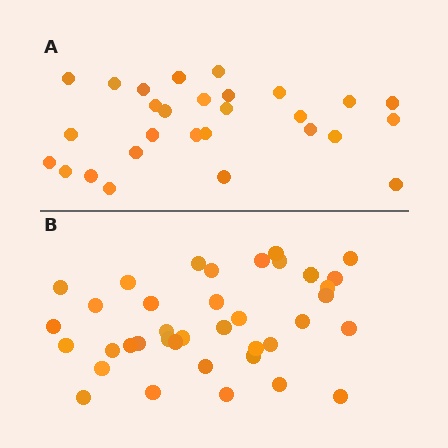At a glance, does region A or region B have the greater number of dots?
Region B (the bottom region) has more dots.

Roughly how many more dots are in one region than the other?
Region B has roughly 10 or so more dots than region A.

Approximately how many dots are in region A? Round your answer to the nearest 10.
About 30 dots. (The exact count is 28, which rounds to 30.)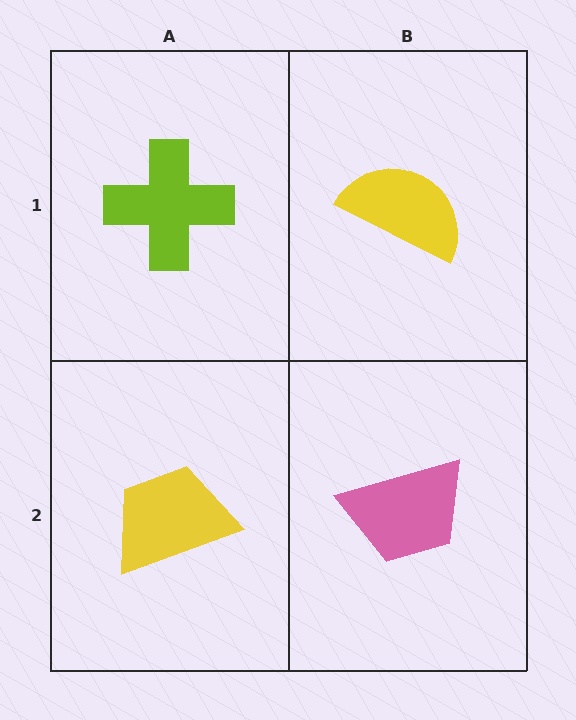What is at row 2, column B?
A pink trapezoid.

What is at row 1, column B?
A yellow semicircle.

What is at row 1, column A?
A lime cross.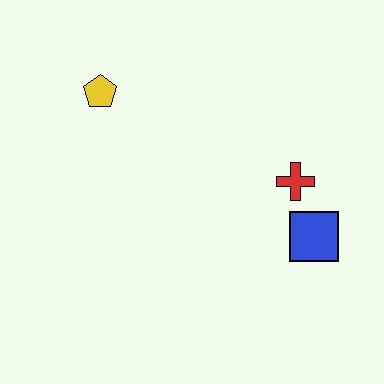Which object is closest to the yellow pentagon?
The red cross is closest to the yellow pentagon.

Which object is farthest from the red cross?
The yellow pentagon is farthest from the red cross.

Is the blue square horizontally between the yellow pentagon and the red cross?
No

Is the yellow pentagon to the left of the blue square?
Yes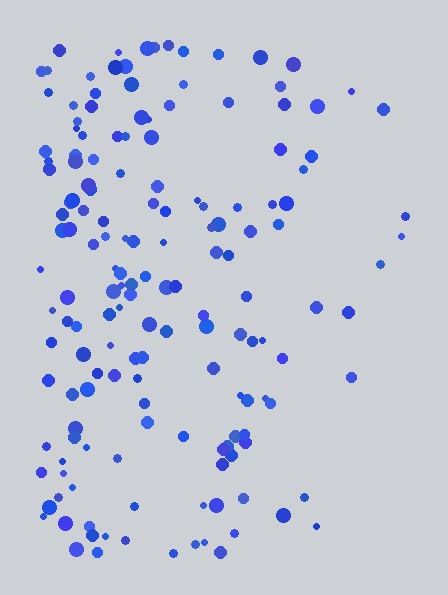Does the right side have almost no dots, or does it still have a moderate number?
Still a moderate number, just noticeably fewer than the left.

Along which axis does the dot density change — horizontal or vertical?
Horizontal.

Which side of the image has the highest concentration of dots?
The left.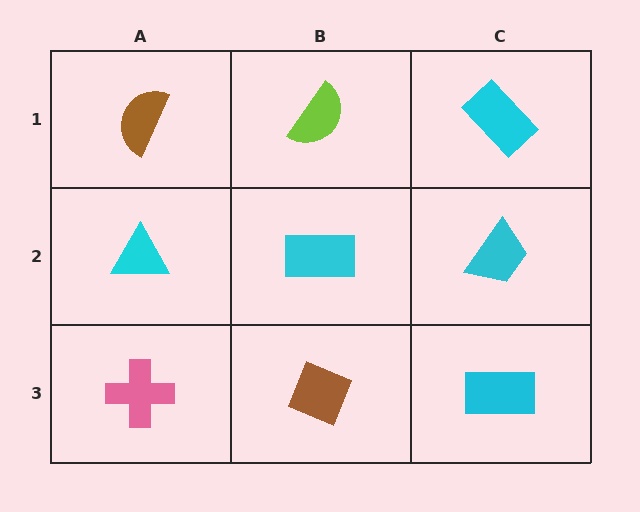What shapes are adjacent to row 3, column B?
A cyan rectangle (row 2, column B), a pink cross (row 3, column A), a cyan rectangle (row 3, column C).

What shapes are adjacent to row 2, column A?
A brown semicircle (row 1, column A), a pink cross (row 3, column A), a cyan rectangle (row 2, column B).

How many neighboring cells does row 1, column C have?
2.